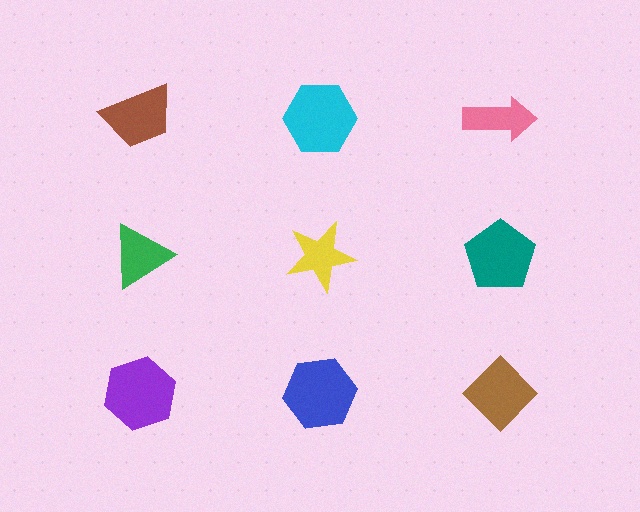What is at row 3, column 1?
A purple hexagon.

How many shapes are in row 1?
3 shapes.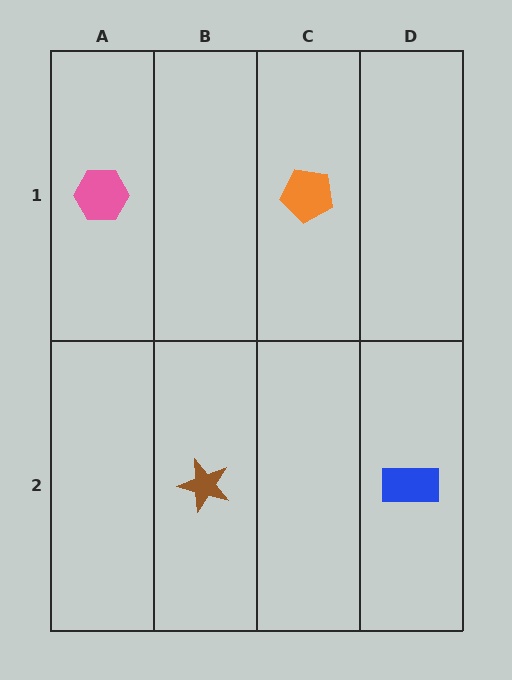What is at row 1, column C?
An orange pentagon.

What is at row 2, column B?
A brown star.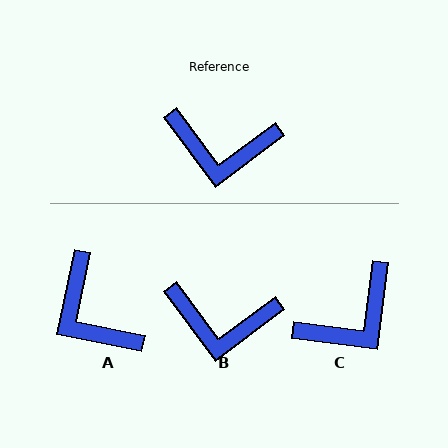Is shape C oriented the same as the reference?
No, it is off by about 46 degrees.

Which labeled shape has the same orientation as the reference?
B.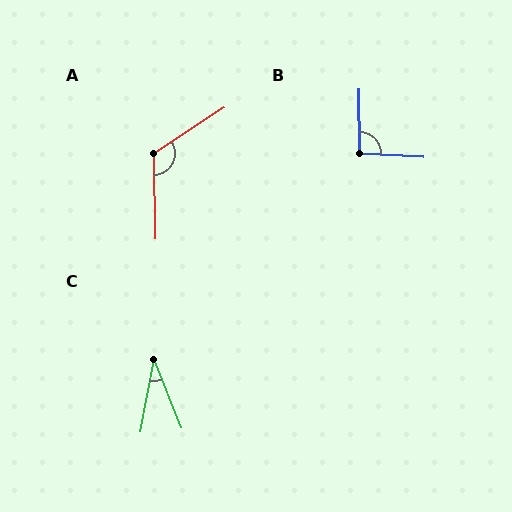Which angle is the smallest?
C, at approximately 32 degrees.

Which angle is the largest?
A, at approximately 122 degrees.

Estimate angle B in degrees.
Approximately 93 degrees.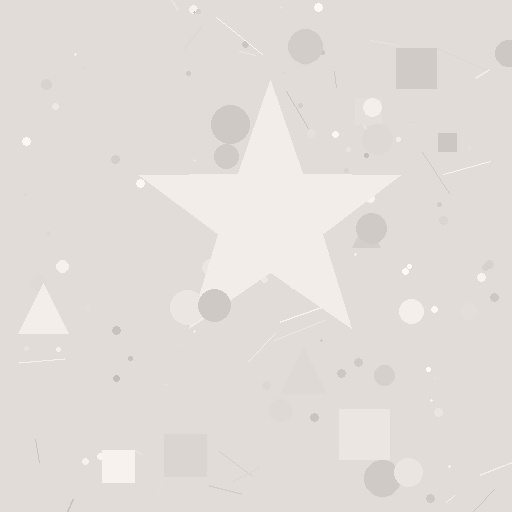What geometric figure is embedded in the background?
A star is embedded in the background.